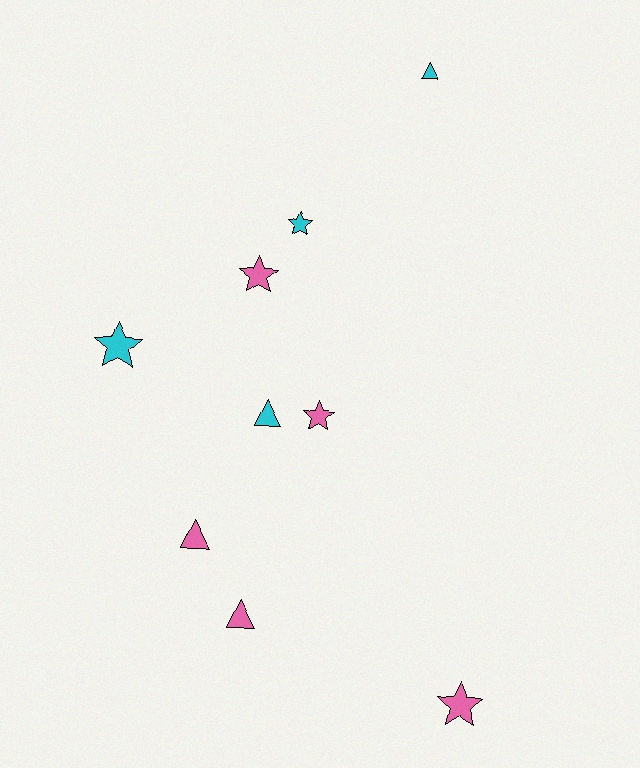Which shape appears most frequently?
Star, with 5 objects.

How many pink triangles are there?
There are 2 pink triangles.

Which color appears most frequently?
Pink, with 5 objects.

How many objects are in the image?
There are 9 objects.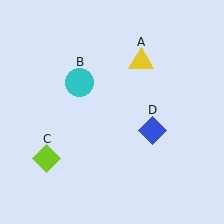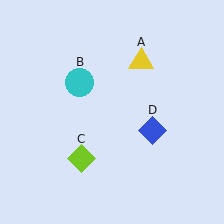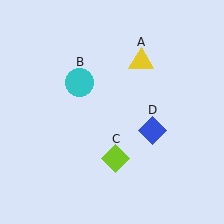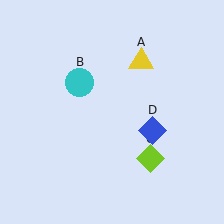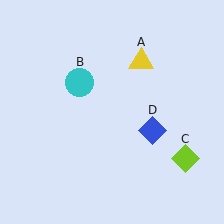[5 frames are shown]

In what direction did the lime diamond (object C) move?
The lime diamond (object C) moved right.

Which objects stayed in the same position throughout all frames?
Yellow triangle (object A) and cyan circle (object B) and blue diamond (object D) remained stationary.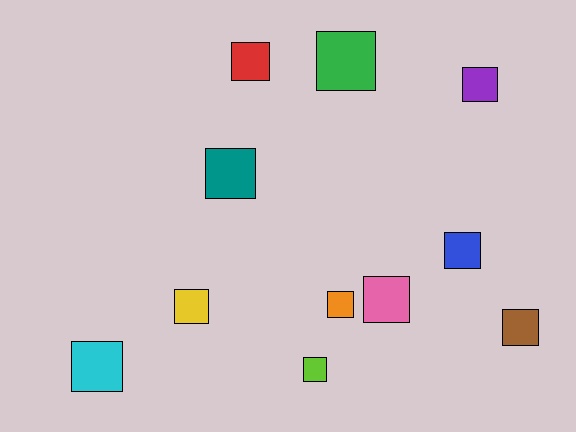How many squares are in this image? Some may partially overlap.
There are 11 squares.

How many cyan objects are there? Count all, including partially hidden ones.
There is 1 cyan object.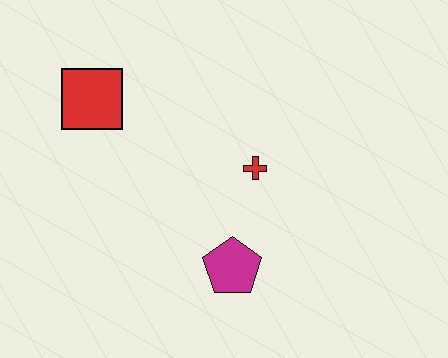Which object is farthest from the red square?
The magenta pentagon is farthest from the red square.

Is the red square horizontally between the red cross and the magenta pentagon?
No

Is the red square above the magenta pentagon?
Yes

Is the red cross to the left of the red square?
No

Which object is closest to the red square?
The red cross is closest to the red square.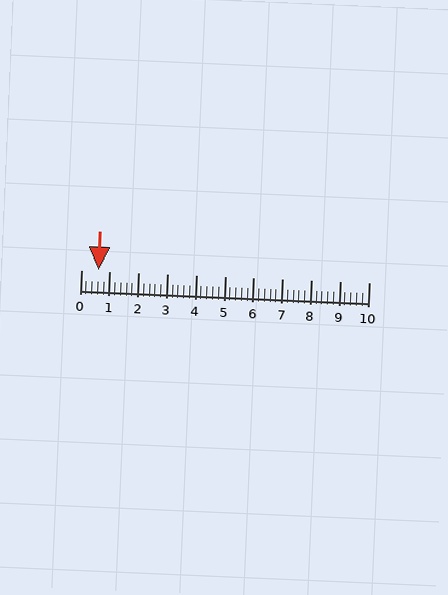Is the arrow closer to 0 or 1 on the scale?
The arrow is closer to 1.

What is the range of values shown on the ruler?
The ruler shows values from 0 to 10.